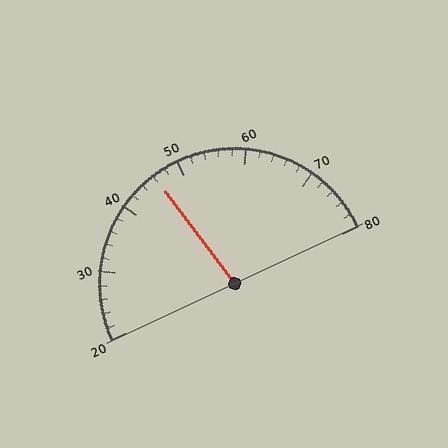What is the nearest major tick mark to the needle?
The nearest major tick mark is 50.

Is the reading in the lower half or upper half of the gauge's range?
The reading is in the lower half of the range (20 to 80).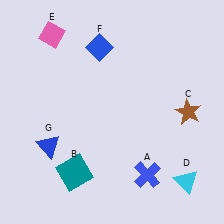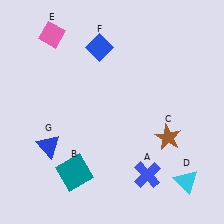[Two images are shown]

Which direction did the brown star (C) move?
The brown star (C) moved down.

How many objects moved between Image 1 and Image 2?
1 object moved between the two images.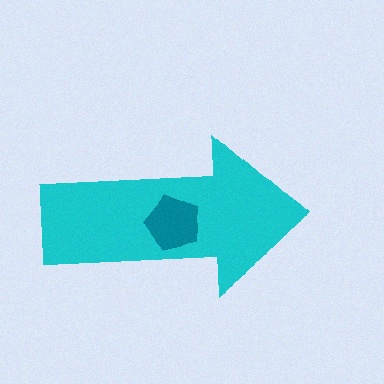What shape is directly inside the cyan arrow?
The teal pentagon.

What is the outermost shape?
The cyan arrow.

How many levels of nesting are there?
2.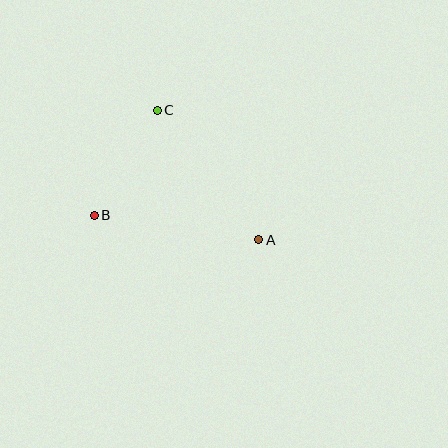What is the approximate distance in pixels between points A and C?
The distance between A and C is approximately 164 pixels.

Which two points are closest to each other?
Points B and C are closest to each other.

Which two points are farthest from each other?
Points A and B are farthest from each other.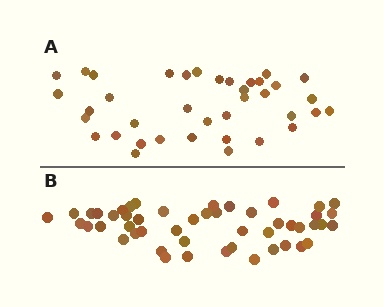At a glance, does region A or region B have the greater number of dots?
Region B (the bottom region) has more dots.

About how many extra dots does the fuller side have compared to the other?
Region B has roughly 12 or so more dots than region A.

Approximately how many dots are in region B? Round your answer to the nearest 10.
About 50 dots. (The exact count is 49, which rounds to 50.)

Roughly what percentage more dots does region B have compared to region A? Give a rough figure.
About 30% more.